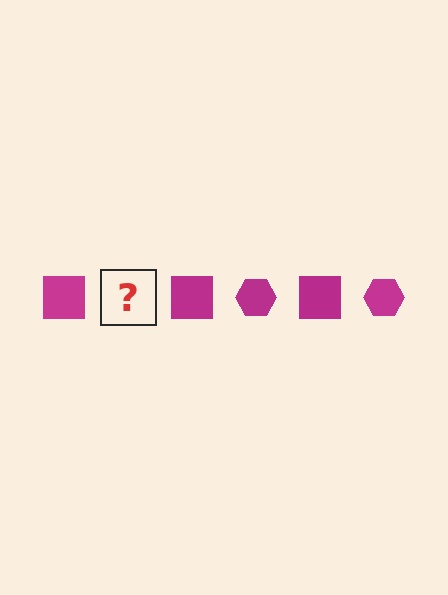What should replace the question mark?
The question mark should be replaced with a magenta hexagon.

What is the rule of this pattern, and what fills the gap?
The rule is that the pattern cycles through square, hexagon shapes in magenta. The gap should be filled with a magenta hexagon.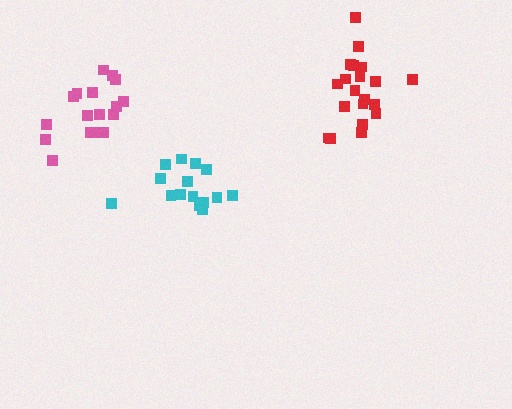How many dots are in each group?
Group 1: 17 dots, Group 2: 20 dots, Group 3: 15 dots (52 total).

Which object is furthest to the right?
The red cluster is rightmost.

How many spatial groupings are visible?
There are 3 spatial groupings.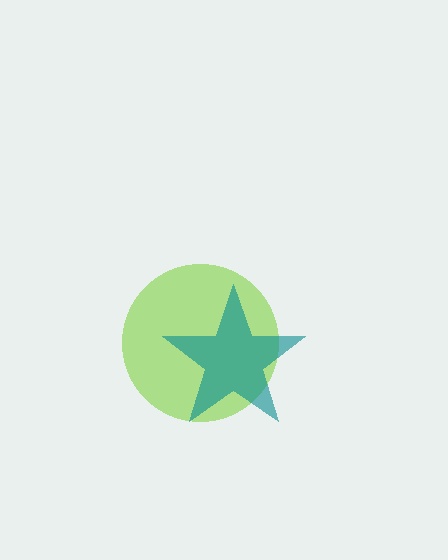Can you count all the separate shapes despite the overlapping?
Yes, there are 2 separate shapes.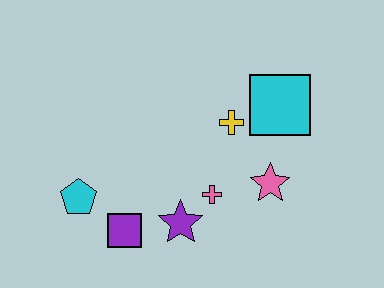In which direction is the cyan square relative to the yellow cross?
The cyan square is to the right of the yellow cross.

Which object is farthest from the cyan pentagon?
The cyan square is farthest from the cyan pentagon.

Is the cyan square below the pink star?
No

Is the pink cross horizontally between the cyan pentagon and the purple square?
No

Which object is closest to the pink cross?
The purple star is closest to the pink cross.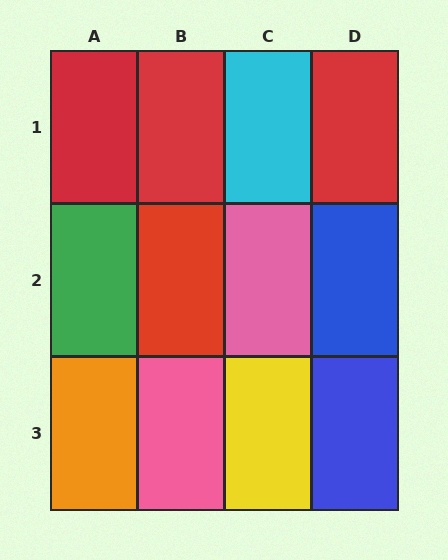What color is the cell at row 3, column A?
Orange.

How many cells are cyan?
1 cell is cyan.